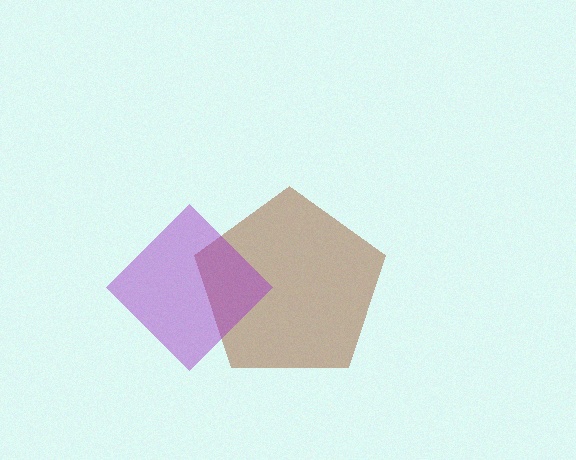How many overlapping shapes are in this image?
There are 2 overlapping shapes in the image.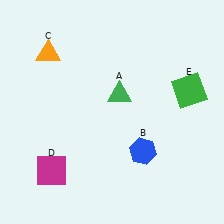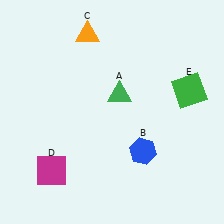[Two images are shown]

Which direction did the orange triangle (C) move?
The orange triangle (C) moved right.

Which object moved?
The orange triangle (C) moved right.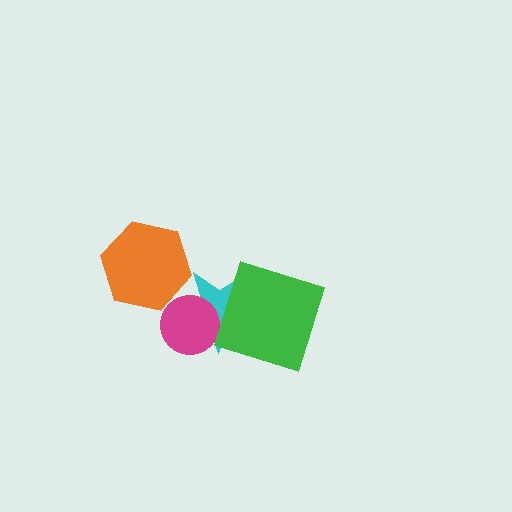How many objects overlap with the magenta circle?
1 object overlaps with the magenta circle.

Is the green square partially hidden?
No, no other shape covers it.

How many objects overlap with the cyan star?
2 objects overlap with the cyan star.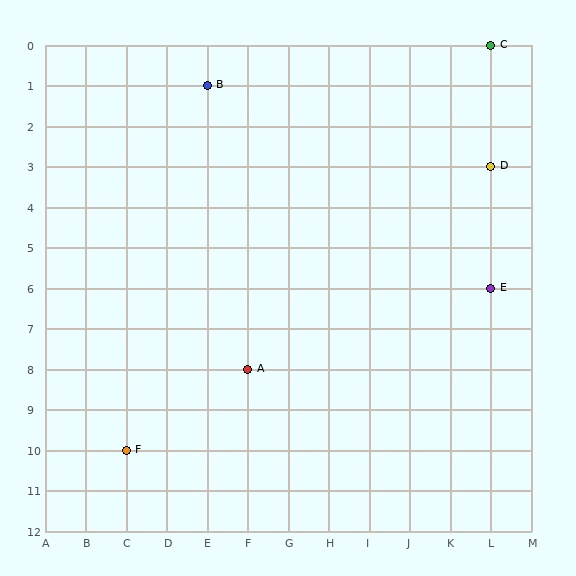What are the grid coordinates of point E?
Point E is at grid coordinates (L, 6).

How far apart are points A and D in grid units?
Points A and D are 6 columns and 5 rows apart (about 7.8 grid units diagonally).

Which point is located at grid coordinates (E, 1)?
Point B is at (E, 1).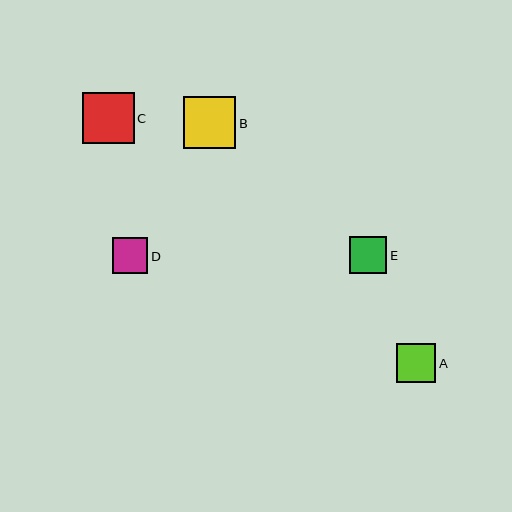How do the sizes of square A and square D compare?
Square A and square D are approximately the same size.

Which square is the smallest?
Square D is the smallest with a size of approximately 36 pixels.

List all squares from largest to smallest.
From largest to smallest: B, C, A, E, D.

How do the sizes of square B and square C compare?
Square B and square C are approximately the same size.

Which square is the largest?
Square B is the largest with a size of approximately 52 pixels.